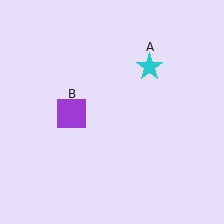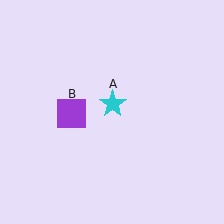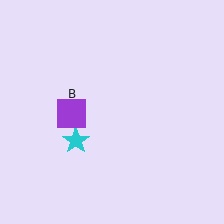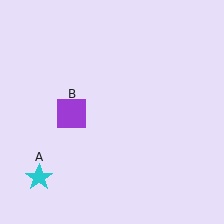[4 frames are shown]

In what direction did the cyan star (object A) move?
The cyan star (object A) moved down and to the left.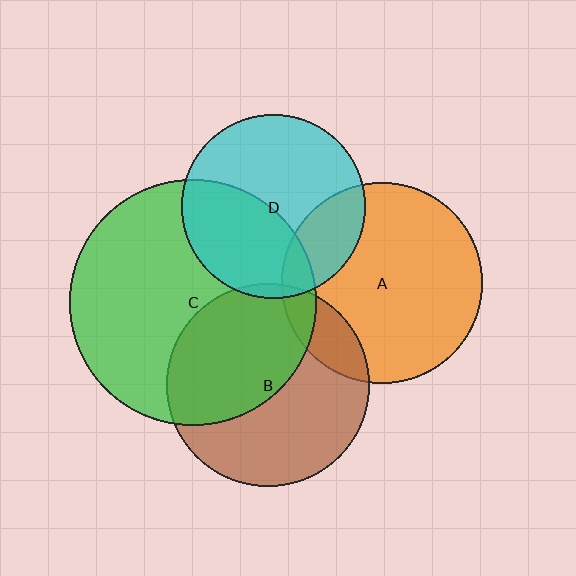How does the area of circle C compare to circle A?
Approximately 1.5 times.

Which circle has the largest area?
Circle C (green).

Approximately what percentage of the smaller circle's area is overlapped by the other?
Approximately 20%.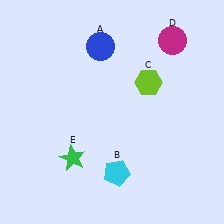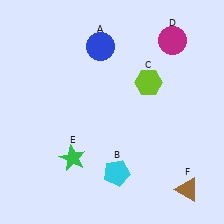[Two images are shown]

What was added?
A brown triangle (F) was added in Image 2.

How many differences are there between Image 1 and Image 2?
There is 1 difference between the two images.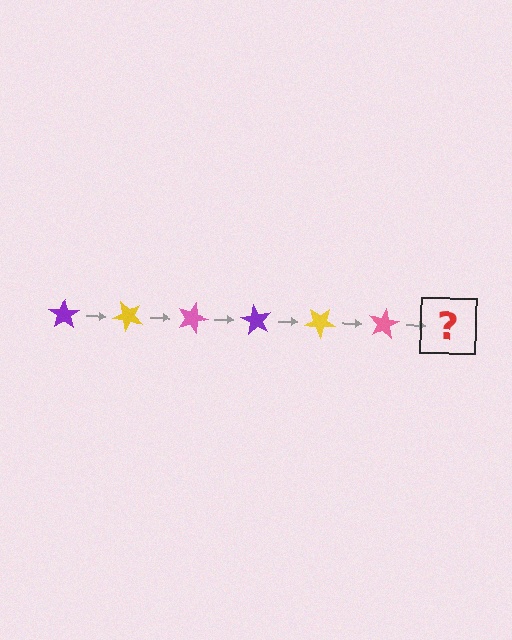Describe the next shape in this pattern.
It should be a purple star, rotated 270 degrees from the start.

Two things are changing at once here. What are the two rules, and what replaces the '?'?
The two rules are that it rotates 45 degrees each step and the color cycles through purple, yellow, and pink. The '?' should be a purple star, rotated 270 degrees from the start.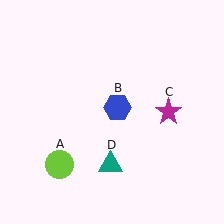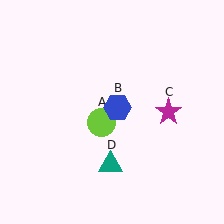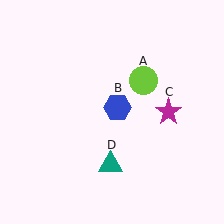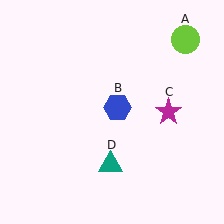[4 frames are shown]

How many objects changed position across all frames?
1 object changed position: lime circle (object A).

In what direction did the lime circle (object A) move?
The lime circle (object A) moved up and to the right.